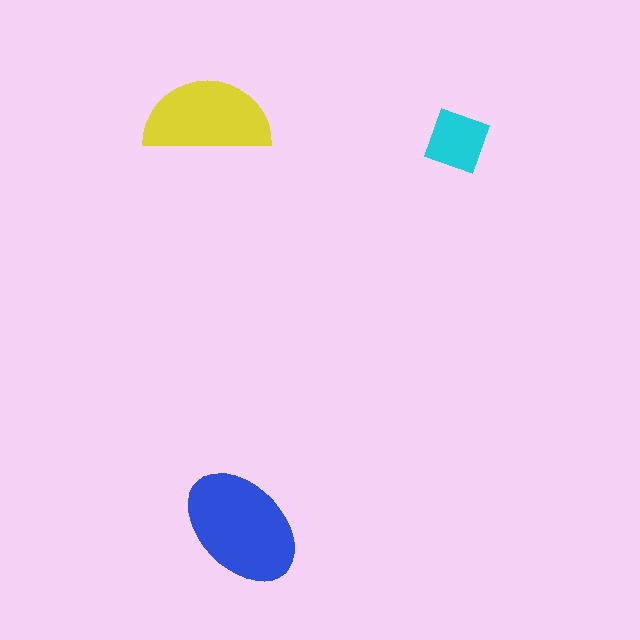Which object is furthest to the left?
The yellow semicircle is leftmost.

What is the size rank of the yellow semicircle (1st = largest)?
2nd.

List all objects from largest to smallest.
The blue ellipse, the yellow semicircle, the cyan diamond.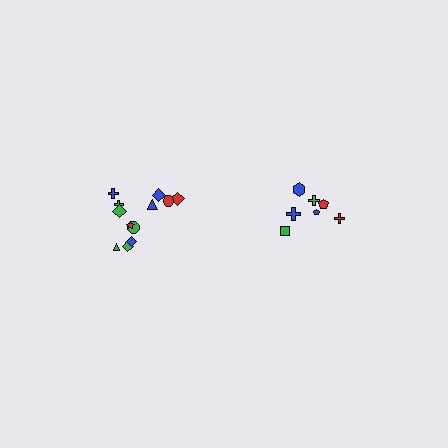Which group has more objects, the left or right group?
The left group.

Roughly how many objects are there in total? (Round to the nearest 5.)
Roughly 20 objects in total.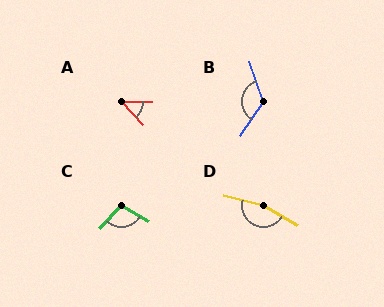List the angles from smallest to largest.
A (47°), C (102°), B (128°), D (163°).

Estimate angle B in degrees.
Approximately 128 degrees.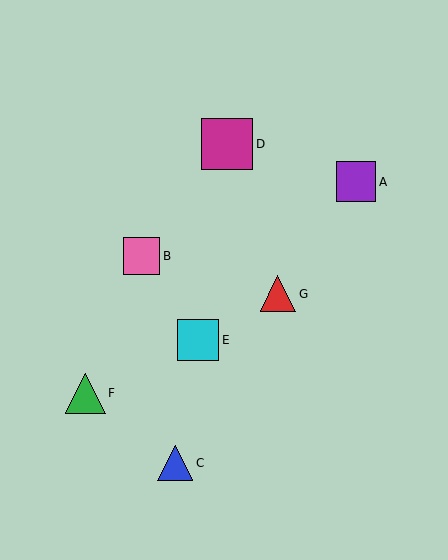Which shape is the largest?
The magenta square (labeled D) is the largest.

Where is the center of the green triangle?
The center of the green triangle is at (86, 394).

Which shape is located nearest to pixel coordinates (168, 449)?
The blue triangle (labeled C) at (175, 463) is nearest to that location.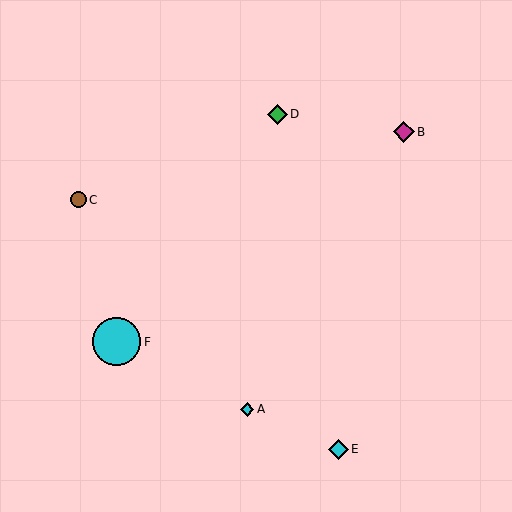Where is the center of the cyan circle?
The center of the cyan circle is at (117, 342).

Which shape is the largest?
The cyan circle (labeled F) is the largest.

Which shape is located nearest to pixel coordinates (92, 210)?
The brown circle (labeled C) at (78, 200) is nearest to that location.